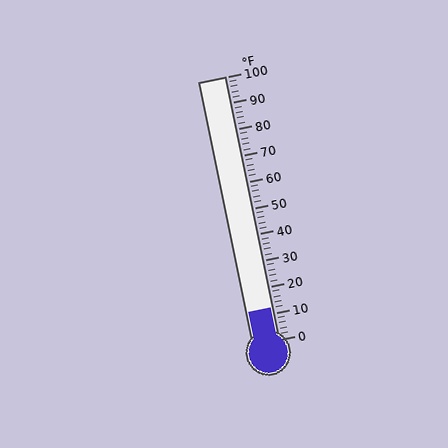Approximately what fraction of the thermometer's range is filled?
The thermometer is filled to approximately 10% of its range.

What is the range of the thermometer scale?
The thermometer scale ranges from 0°F to 100°F.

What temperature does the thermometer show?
The thermometer shows approximately 12°F.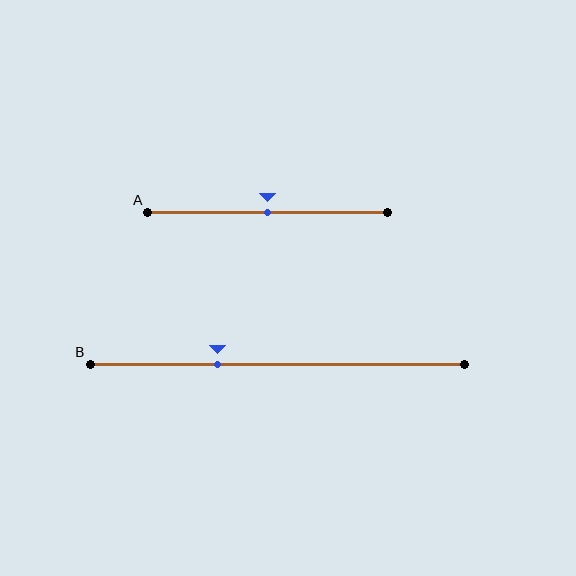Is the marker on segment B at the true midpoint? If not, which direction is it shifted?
No, the marker on segment B is shifted to the left by about 16% of the segment length.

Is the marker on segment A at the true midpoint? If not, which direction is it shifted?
Yes, the marker on segment A is at the true midpoint.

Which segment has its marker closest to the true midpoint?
Segment A has its marker closest to the true midpoint.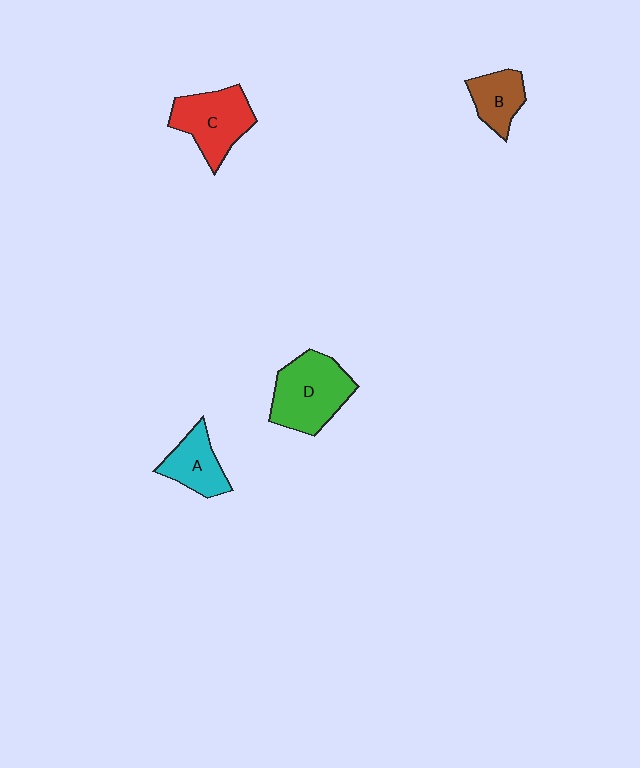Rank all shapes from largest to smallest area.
From largest to smallest: D (green), C (red), A (cyan), B (brown).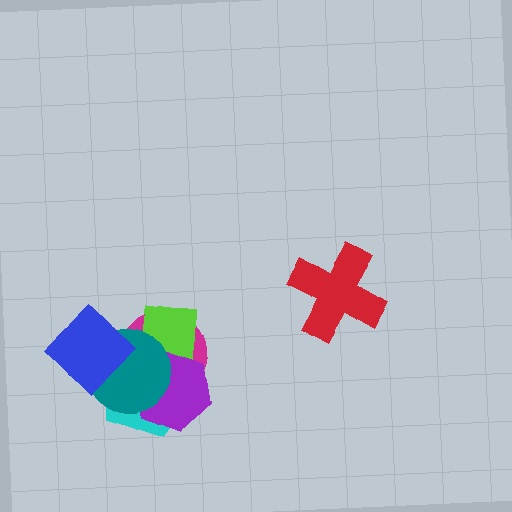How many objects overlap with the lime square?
4 objects overlap with the lime square.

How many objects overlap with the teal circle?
5 objects overlap with the teal circle.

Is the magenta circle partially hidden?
Yes, it is partially covered by another shape.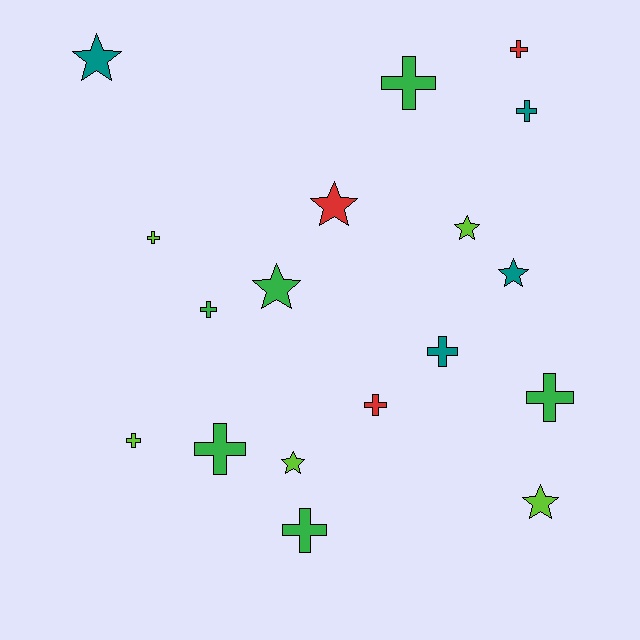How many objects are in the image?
There are 18 objects.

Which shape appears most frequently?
Cross, with 11 objects.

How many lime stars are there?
There are 3 lime stars.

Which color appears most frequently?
Green, with 6 objects.